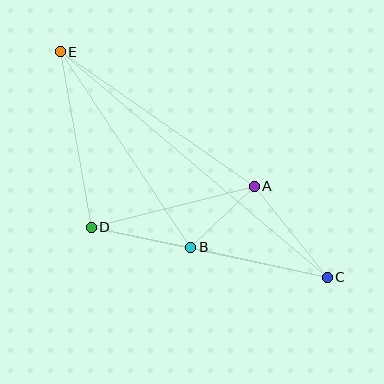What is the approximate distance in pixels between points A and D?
The distance between A and D is approximately 168 pixels.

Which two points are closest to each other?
Points A and B are closest to each other.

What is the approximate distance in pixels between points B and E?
The distance between B and E is approximately 235 pixels.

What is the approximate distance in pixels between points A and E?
The distance between A and E is approximately 236 pixels.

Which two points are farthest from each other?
Points C and E are farthest from each other.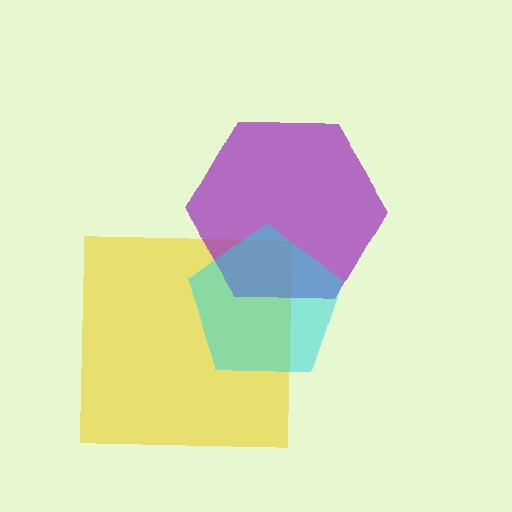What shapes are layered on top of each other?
The layered shapes are: a yellow square, a purple hexagon, a cyan pentagon.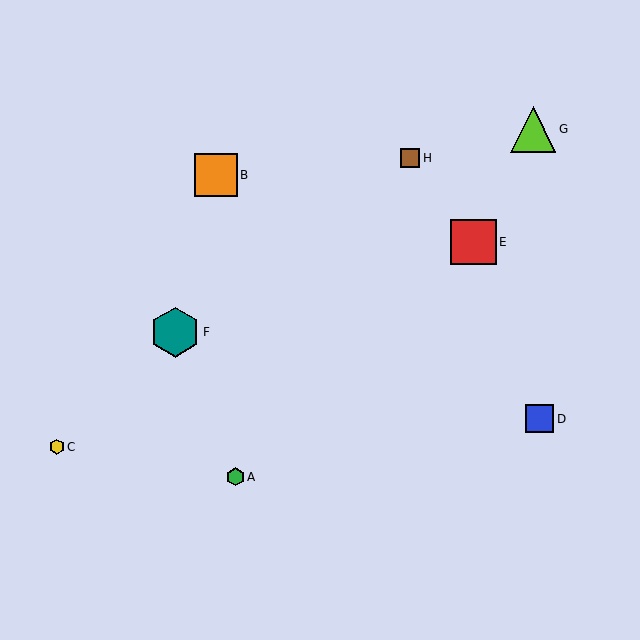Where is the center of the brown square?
The center of the brown square is at (410, 158).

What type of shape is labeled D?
Shape D is a blue square.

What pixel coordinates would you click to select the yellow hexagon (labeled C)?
Click at (57, 447) to select the yellow hexagon C.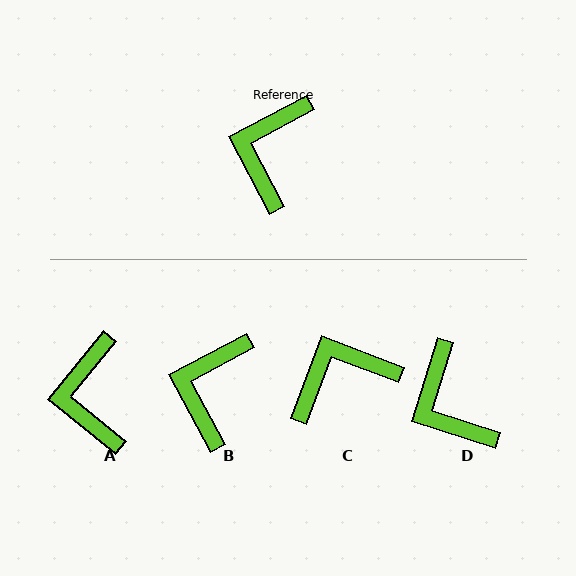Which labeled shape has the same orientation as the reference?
B.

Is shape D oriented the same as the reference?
No, it is off by about 44 degrees.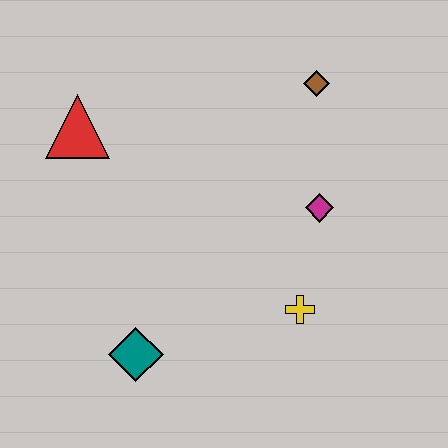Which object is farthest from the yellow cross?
The red triangle is farthest from the yellow cross.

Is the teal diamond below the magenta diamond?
Yes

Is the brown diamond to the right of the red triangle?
Yes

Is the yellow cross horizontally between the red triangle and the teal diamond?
No